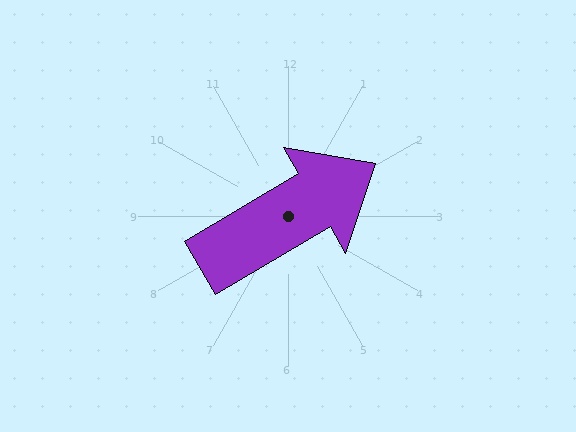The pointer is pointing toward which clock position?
Roughly 2 o'clock.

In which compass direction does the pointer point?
Northeast.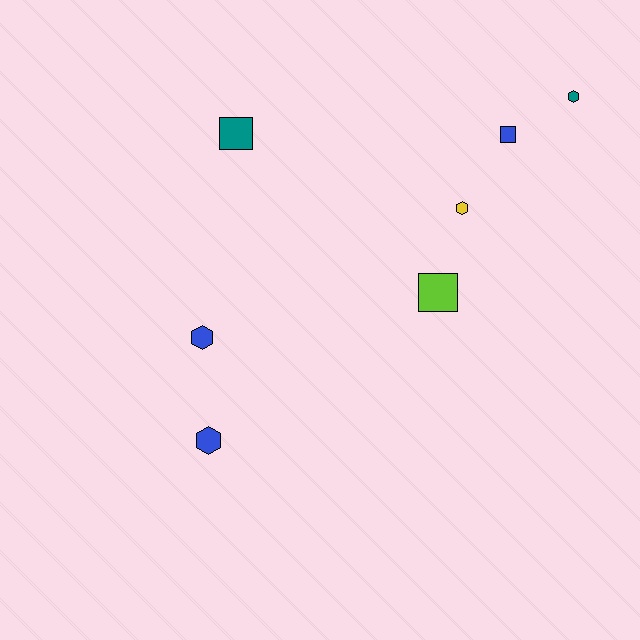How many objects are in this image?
There are 7 objects.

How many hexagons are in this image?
There are 4 hexagons.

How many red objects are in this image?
There are no red objects.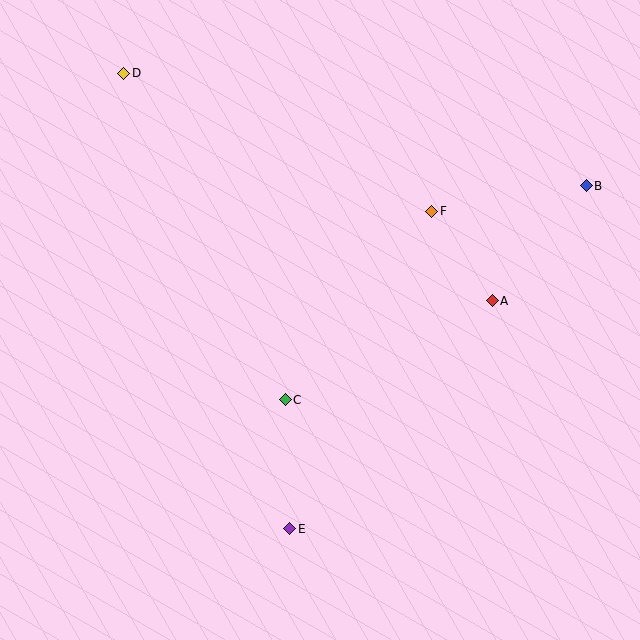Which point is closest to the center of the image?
Point C at (285, 400) is closest to the center.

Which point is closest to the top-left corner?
Point D is closest to the top-left corner.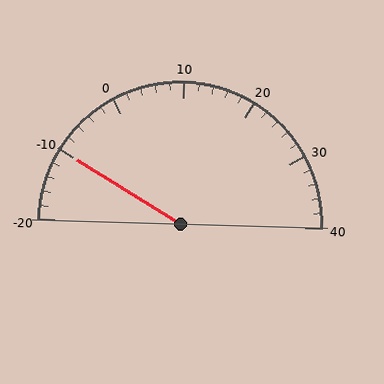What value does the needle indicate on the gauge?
The needle indicates approximately -10.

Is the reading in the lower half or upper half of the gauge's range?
The reading is in the lower half of the range (-20 to 40).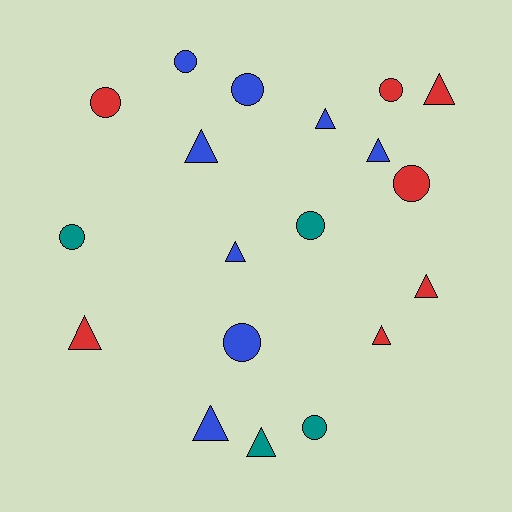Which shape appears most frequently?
Triangle, with 10 objects.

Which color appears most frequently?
Blue, with 8 objects.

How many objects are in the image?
There are 19 objects.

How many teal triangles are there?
There is 1 teal triangle.